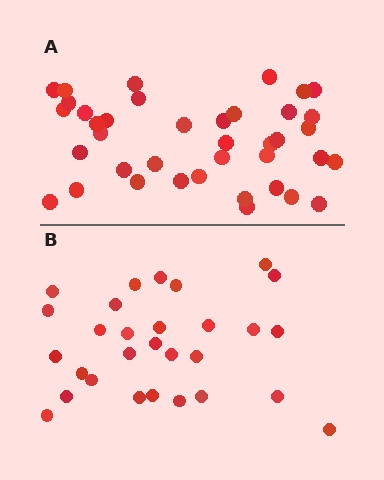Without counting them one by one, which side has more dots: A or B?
Region A (the top region) has more dots.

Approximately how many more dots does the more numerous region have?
Region A has roughly 10 or so more dots than region B.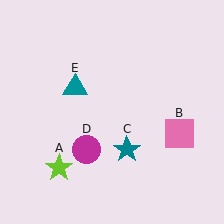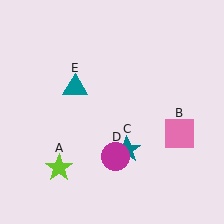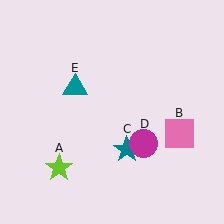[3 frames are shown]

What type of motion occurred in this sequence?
The magenta circle (object D) rotated counterclockwise around the center of the scene.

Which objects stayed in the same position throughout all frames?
Lime star (object A) and pink square (object B) and teal star (object C) and teal triangle (object E) remained stationary.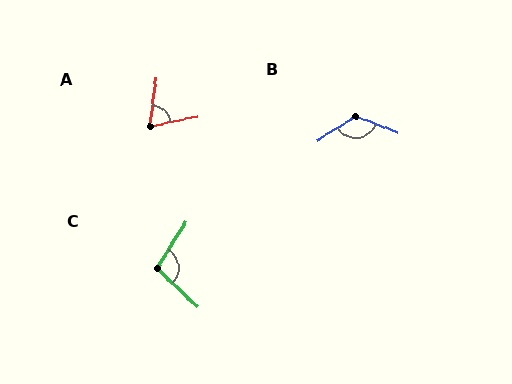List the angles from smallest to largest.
A (72°), C (101°), B (126°).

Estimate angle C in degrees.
Approximately 101 degrees.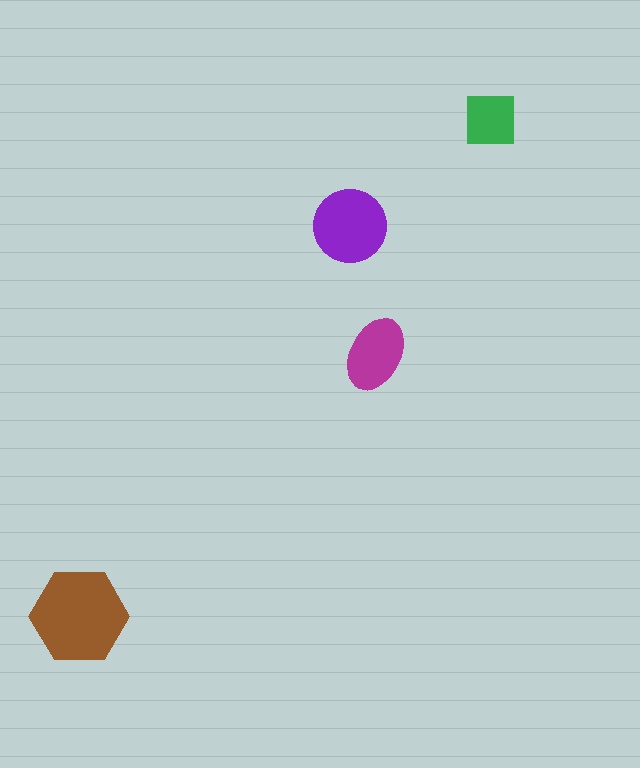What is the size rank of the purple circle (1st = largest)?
2nd.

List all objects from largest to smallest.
The brown hexagon, the purple circle, the magenta ellipse, the green square.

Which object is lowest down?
The brown hexagon is bottommost.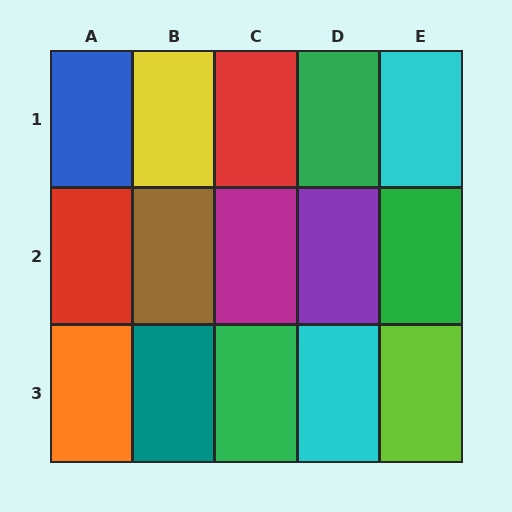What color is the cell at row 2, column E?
Green.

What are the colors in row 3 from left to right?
Orange, teal, green, cyan, lime.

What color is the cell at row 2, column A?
Red.